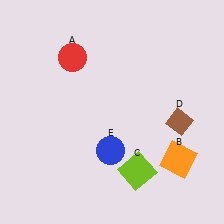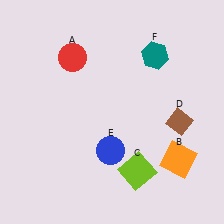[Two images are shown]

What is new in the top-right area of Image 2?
A teal hexagon (F) was added in the top-right area of Image 2.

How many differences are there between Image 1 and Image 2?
There is 1 difference between the two images.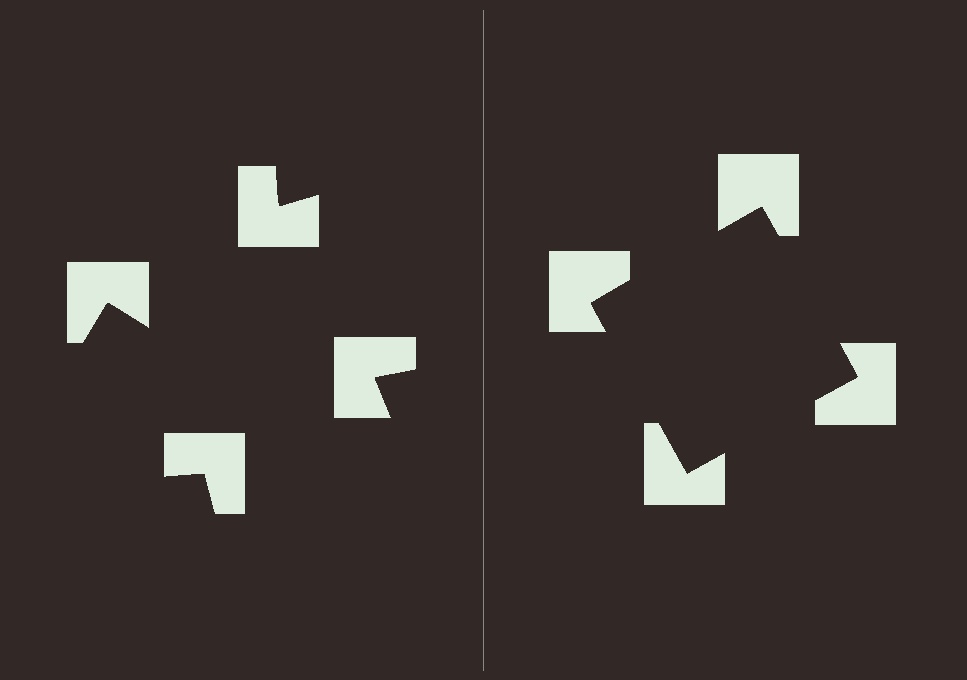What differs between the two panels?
The notched squares are positioned identically on both sides; only the wedge orientations differ. On the right they align to a square; on the left they are misaligned.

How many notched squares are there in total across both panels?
8 — 4 on each side.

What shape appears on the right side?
An illusory square.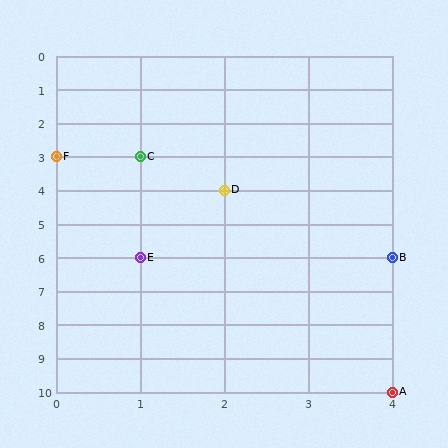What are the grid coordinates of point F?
Point F is at grid coordinates (0, 3).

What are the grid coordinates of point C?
Point C is at grid coordinates (1, 3).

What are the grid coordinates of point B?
Point B is at grid coordinates (4, 6).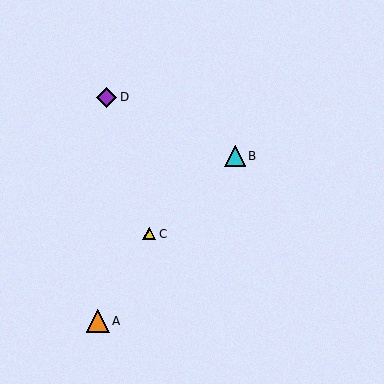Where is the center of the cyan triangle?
The center of the cyan triangle is at (235, 156).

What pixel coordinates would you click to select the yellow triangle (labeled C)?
Click at (149, 234) to select the yellow triangle C.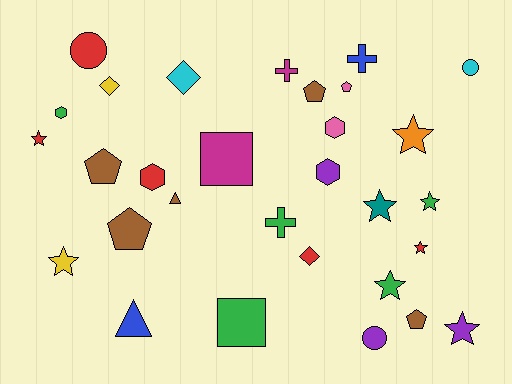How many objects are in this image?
There are 30 objects.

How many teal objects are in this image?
There is 1 teal object.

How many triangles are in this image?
There are 2 triangles.